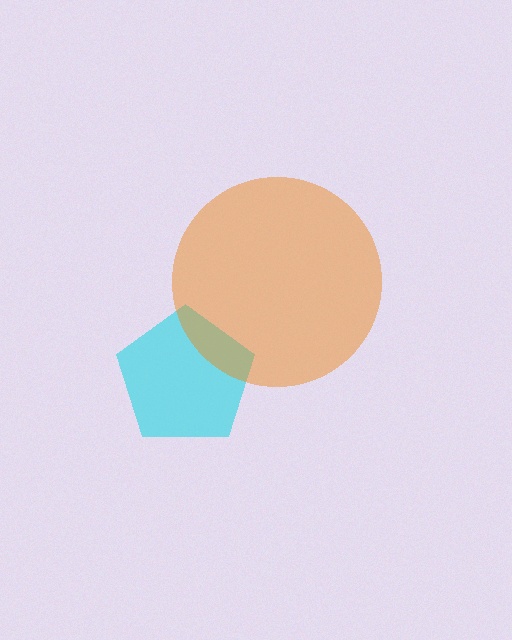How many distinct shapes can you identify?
There are 2 distinct shapes: a cyan pentagon, an orange circle.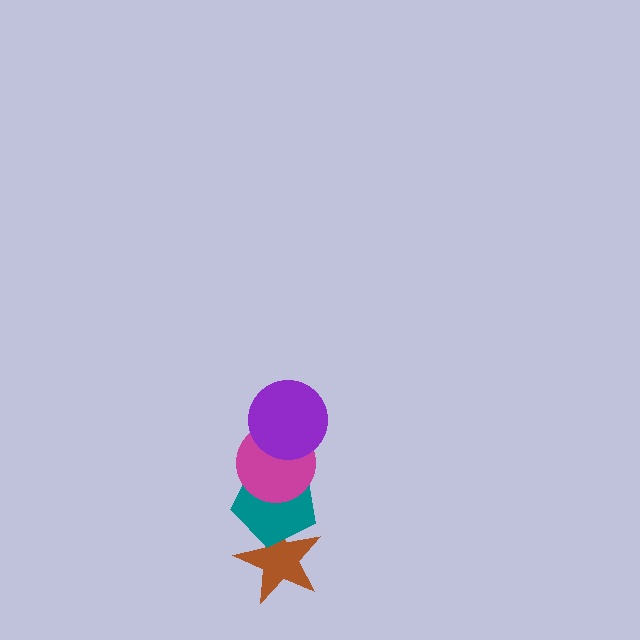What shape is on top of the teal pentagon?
The magenta circle is on top of the teal pentagon.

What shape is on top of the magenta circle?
The purple circle is on top of the magenta circle.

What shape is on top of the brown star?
The teal pentagon is on top of the brown star.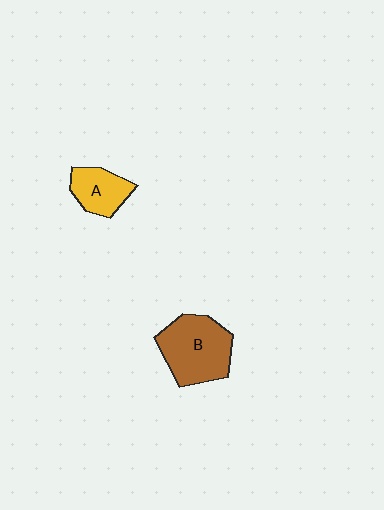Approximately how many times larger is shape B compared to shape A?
Approximately 1.8 times.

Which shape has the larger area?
Shape B (brown).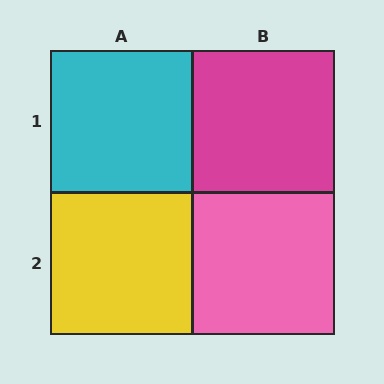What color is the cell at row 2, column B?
Pink.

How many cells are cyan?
1 cell is cyan.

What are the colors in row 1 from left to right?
Cyan, magenta.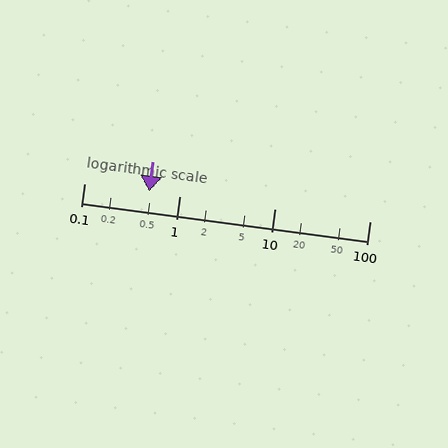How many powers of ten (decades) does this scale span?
The scale spans 3 decades, from 0.1 to 100.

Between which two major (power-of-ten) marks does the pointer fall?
The pointer is between 0.1 and 1.